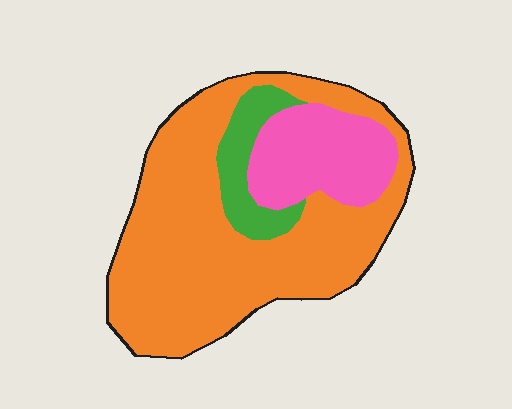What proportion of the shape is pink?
Pink takes up about one fifth (1/5) of the shape.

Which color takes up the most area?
Orange, at roughly 70%.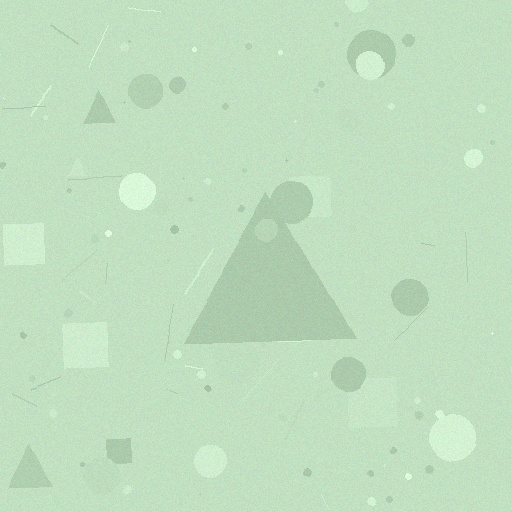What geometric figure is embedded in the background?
A triangle is embedded in the background.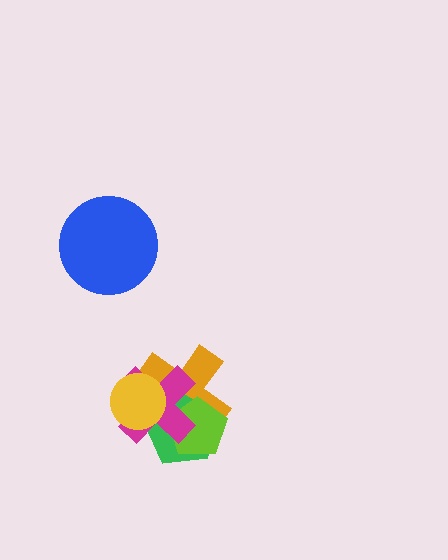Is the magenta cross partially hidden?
Yes, it is partially covered by another shape.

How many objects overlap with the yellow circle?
3 objects overlap with the yellow circle.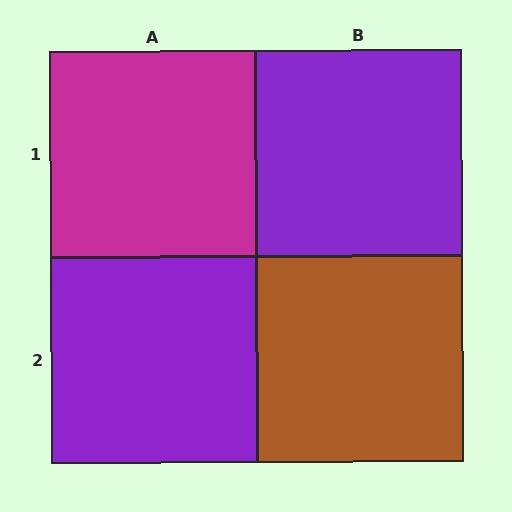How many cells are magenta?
1 cell is magenta.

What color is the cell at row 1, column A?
Magenta.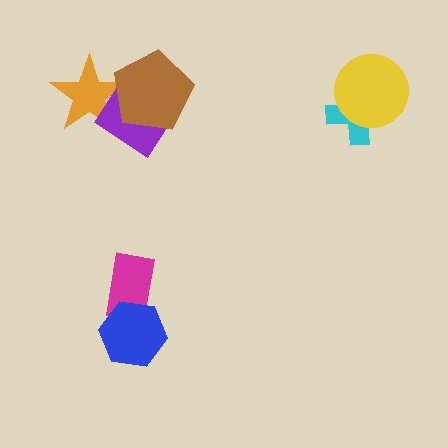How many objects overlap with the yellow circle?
1 object overlaps with the yellow circle.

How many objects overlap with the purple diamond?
2 objects overlap with the purple diamond.